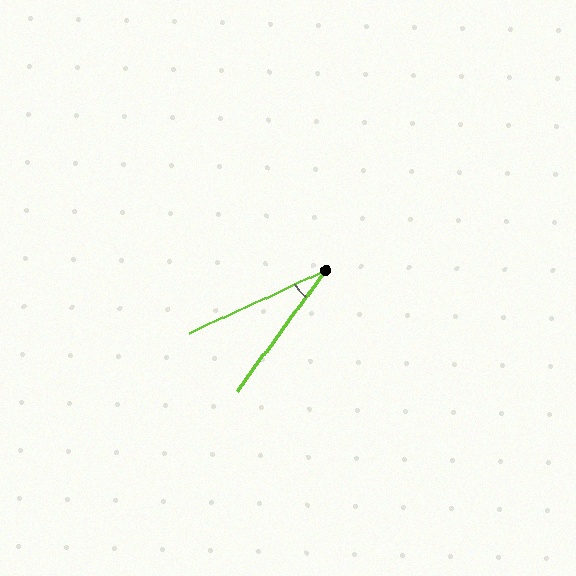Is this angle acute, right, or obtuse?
It is acute.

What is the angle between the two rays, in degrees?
Approximately 29 degrees.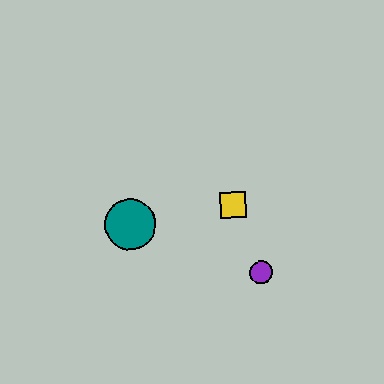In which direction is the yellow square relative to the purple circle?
The yellow square is above the purple circle.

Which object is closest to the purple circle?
The yellow square is closest to the purple circle.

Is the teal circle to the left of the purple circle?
Yes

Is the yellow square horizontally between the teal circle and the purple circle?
Yes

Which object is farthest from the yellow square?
The teal circle is farthest from the yellow square.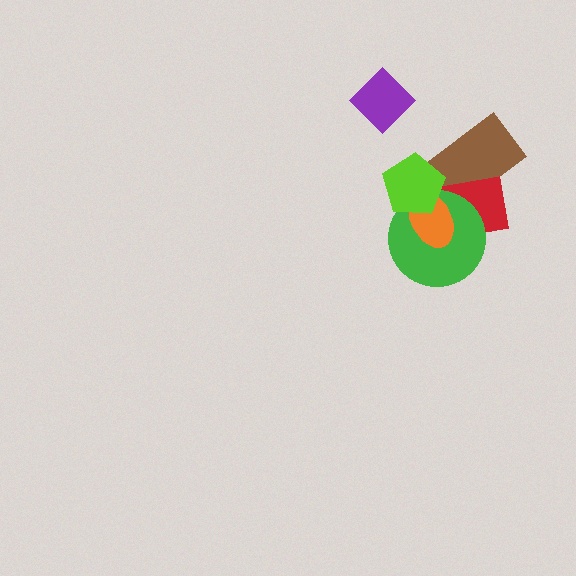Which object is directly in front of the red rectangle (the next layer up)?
The green circle is directly in front of the red rectangle.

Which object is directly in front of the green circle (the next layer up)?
The orange ellipse is directly in front of the green circle.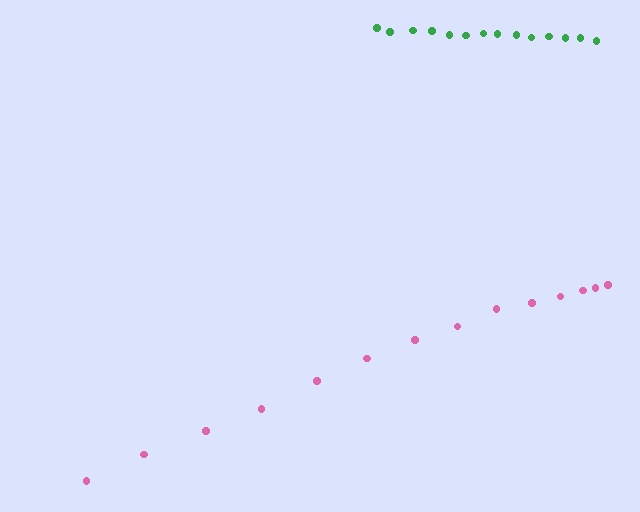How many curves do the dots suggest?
There are 2 distinct paths.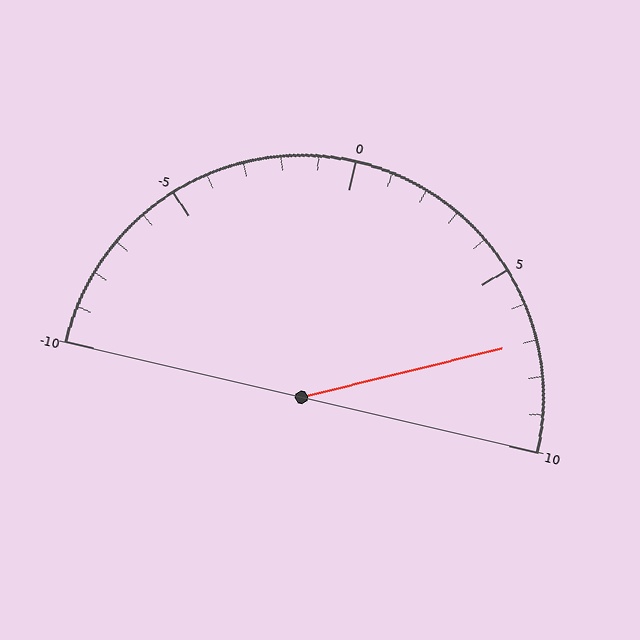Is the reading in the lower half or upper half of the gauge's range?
The reading is in the upper half of the range (-10 to 10).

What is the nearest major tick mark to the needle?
The nearest major tick mark is 5.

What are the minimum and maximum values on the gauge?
The gauge ranges from -10 to 10.